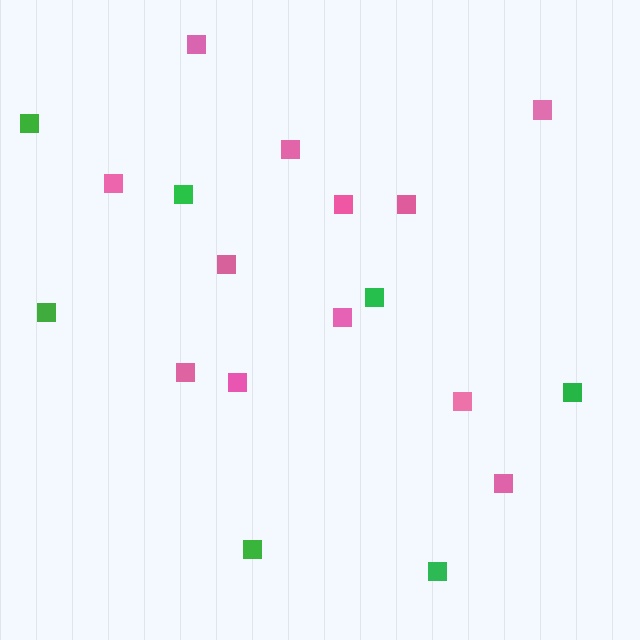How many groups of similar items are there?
There are 2 groups: one group of green squares (7) and one group of pink squares (12).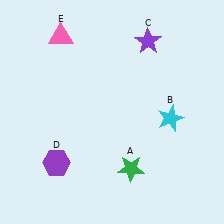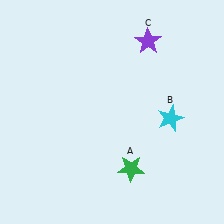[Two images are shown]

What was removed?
The purple hexagon (D), the pink triangle (E) were removed in Image 2.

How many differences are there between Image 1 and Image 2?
There are 2 differences between the two images.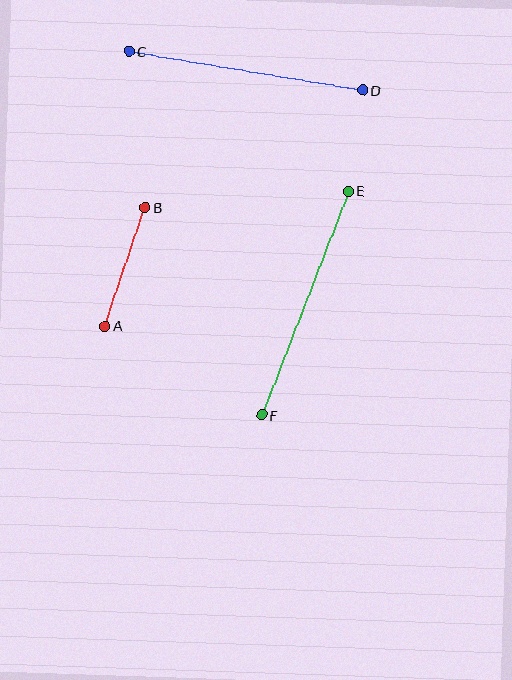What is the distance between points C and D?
The distance is approximately 237 pixels.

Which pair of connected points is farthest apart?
Points E and F are farthest apart.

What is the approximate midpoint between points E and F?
The midpoint is at approximately (305, 303) pixels.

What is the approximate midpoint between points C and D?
The midpoint is at approximately (246, 71) pixels.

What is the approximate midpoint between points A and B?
The midpoint is at approximately (125, 267) pixels.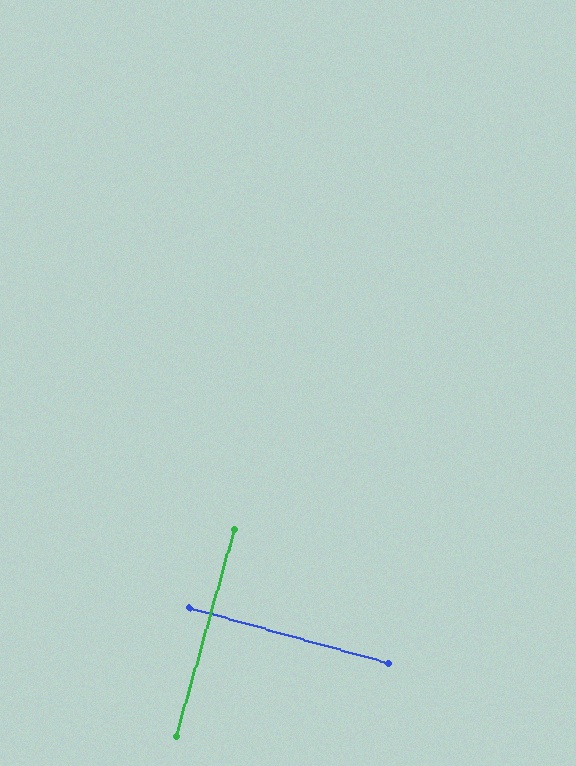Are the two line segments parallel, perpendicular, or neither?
Perpendicular — they meet at approximately 90°.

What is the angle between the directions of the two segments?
Approximately 90 degrees.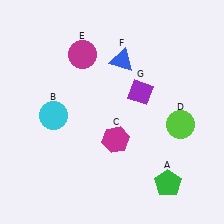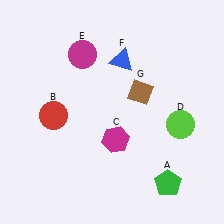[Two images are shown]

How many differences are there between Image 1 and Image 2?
There are 2 differences between the two images.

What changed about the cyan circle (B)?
In Image 1, B is cyan. In Image 2, it changed to red.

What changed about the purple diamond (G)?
In Image 1, G is purple. In Image 2, it changed to brown.